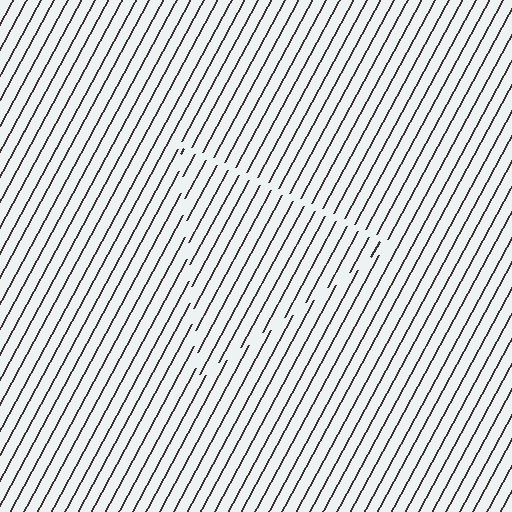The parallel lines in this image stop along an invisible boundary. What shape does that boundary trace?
An illusory triangle. The interior of the shape contains the same grating, shifted by half a period — the contour is defined by the phase discontinuity where line-ends from the inner and outer gratings abut.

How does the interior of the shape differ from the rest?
The interior of the shape contains the same grating, shifted by half a period — the contour is defined by the phase discontinuity where line-ends from the inner and outer gratings abut.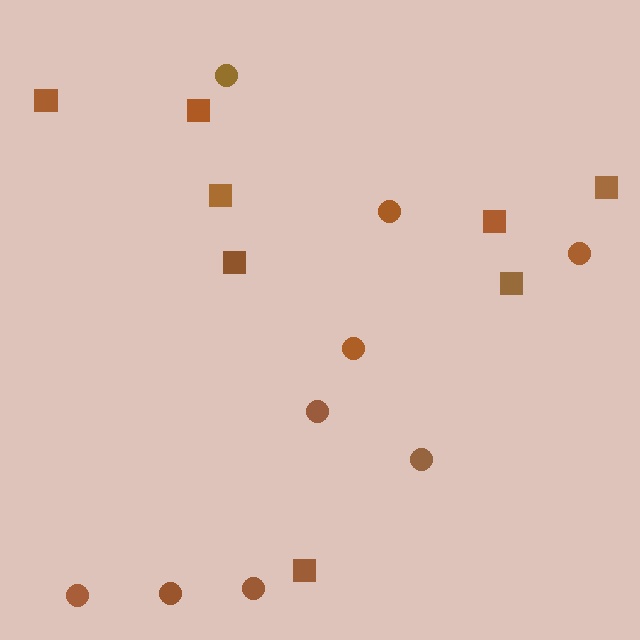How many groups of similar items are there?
There are 2 groups: one group of circles (9) and one group of squares (8).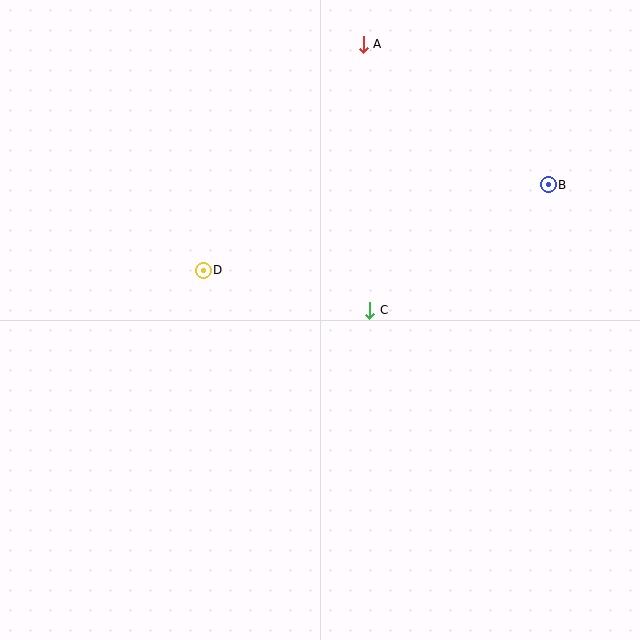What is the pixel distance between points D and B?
The distance between D and B is 355 pixels.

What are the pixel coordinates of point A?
Point A is at (363, 44).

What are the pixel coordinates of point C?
Point C is at (370, 310).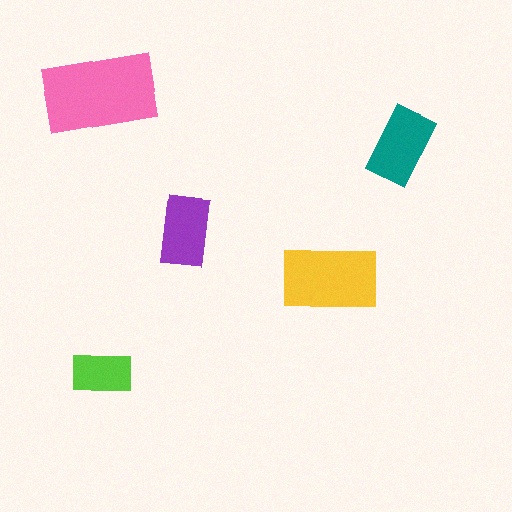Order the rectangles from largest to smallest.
the pink one, the yellow one, the teal one, the purple one, the lime one.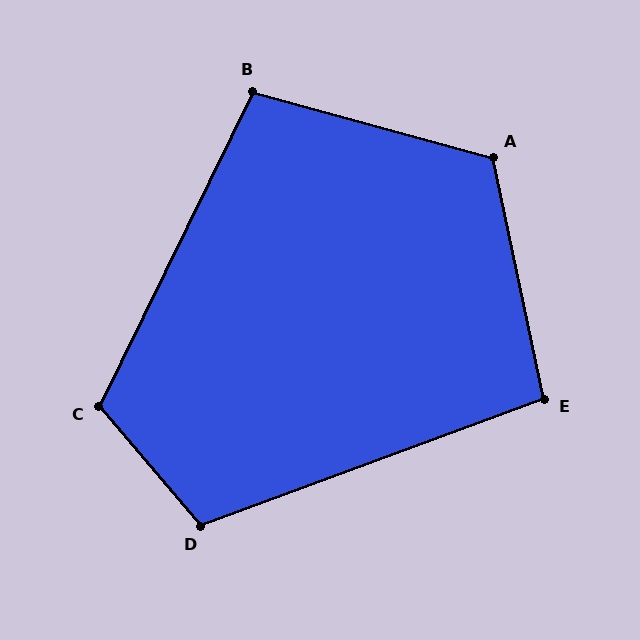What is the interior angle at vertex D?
Approximately 110 degrees (obtuse).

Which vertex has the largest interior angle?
A, at approximately 117 degrees.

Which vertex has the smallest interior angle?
E, at approximately 98 degrees.